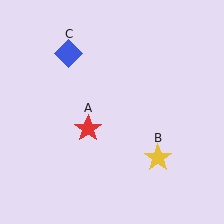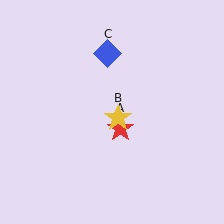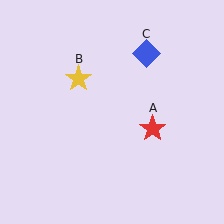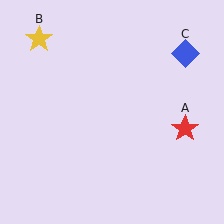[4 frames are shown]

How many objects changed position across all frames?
3 objects changed position: red star (object A), yellow star (object B), blue diamond (object C).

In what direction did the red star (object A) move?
The red star (object A) moved right.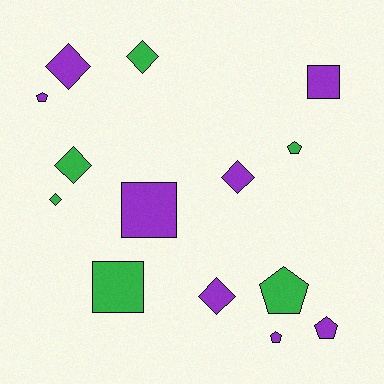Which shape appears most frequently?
Diamond, with 6 objects.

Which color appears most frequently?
Purple, with 8 objects.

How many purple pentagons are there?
There are 3 purple pentagons.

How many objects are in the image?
There are 14 objects.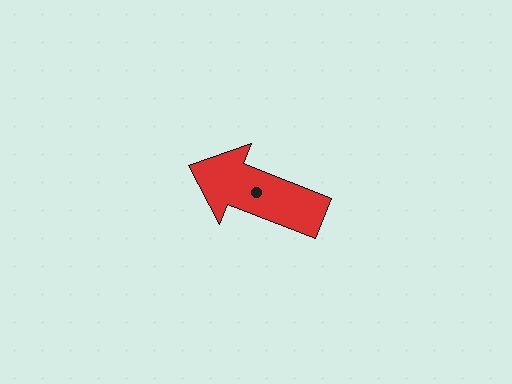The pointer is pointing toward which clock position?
Roughly 10 o'clock.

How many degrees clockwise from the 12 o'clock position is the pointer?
Approximately 292 degrees.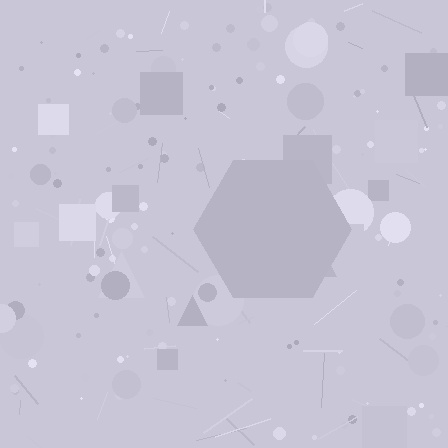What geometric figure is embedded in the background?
A hexagon is embedded in the background.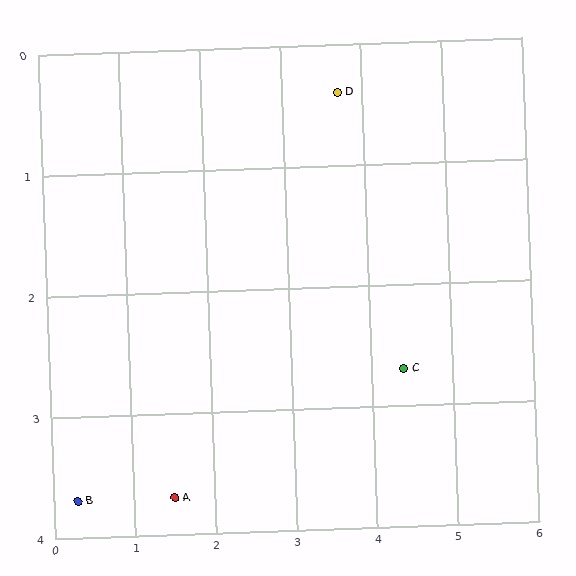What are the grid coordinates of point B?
Point B is at approximately (0.3, 3.7).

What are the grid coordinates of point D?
Point D is at approximately (3.7, 0.4).